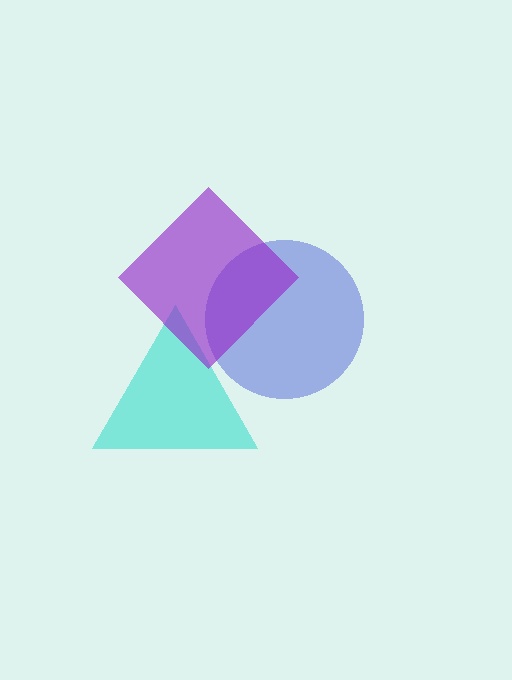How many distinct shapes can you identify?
There are 3 distinct shapes: a blue circle, a cyan triangle, a purple diamond.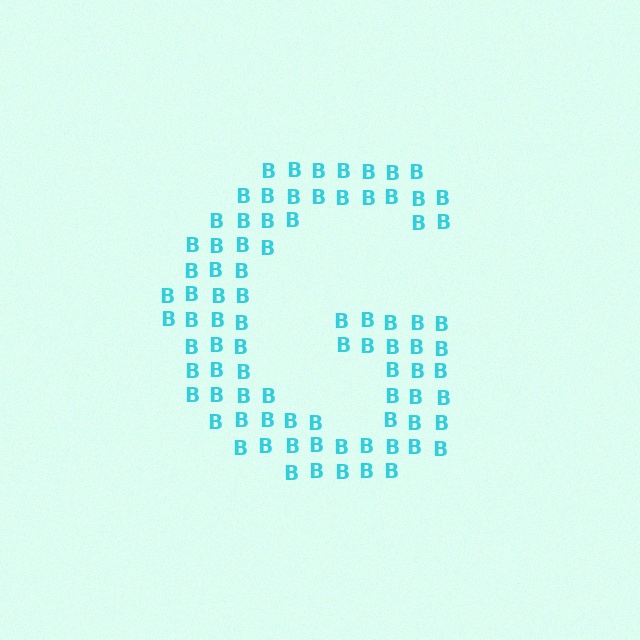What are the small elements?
The small elements are letter B's.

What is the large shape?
The large shape is the letter G.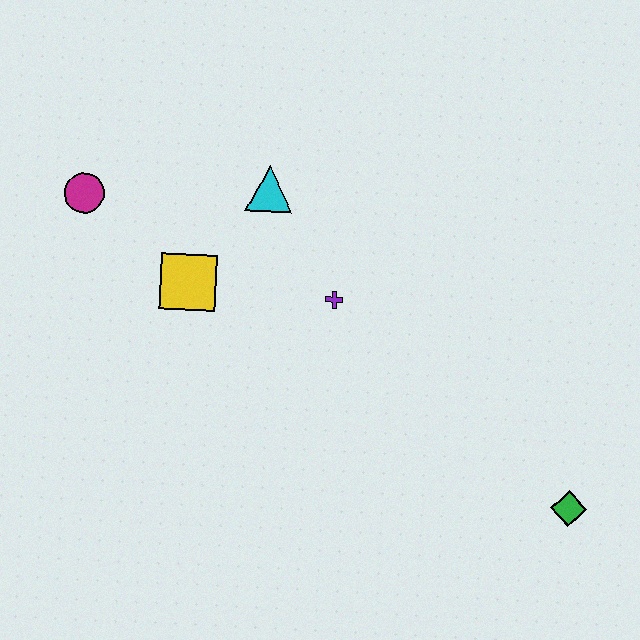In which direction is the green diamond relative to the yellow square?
The green diamond is to the right of the yellow square.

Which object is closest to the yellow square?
The cyan triangle is closest to the yellow square.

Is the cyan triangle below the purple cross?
No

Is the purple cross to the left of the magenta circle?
No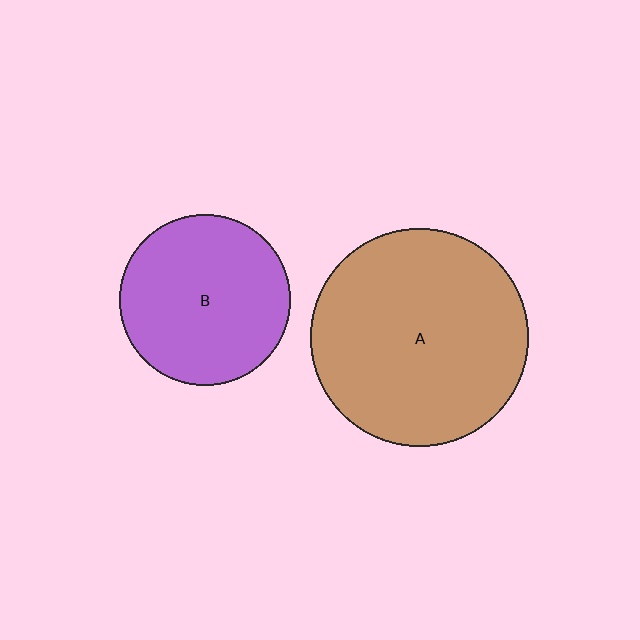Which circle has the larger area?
Circle A (brown).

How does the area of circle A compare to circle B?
Approximately 1.6 times.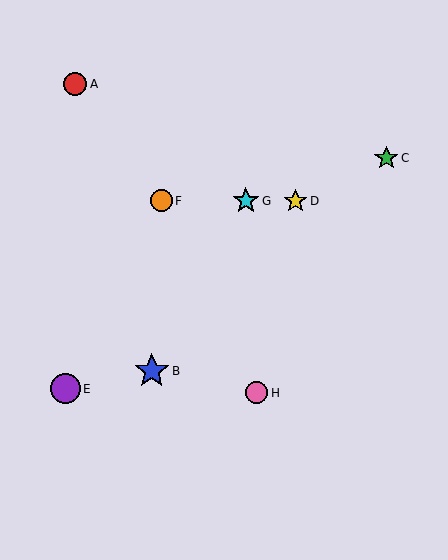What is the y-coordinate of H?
Object H is at y≈393.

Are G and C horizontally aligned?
No, G is at y≈201 and C is at y≈158.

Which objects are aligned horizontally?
Objects D, F, G are aligned horizontally.